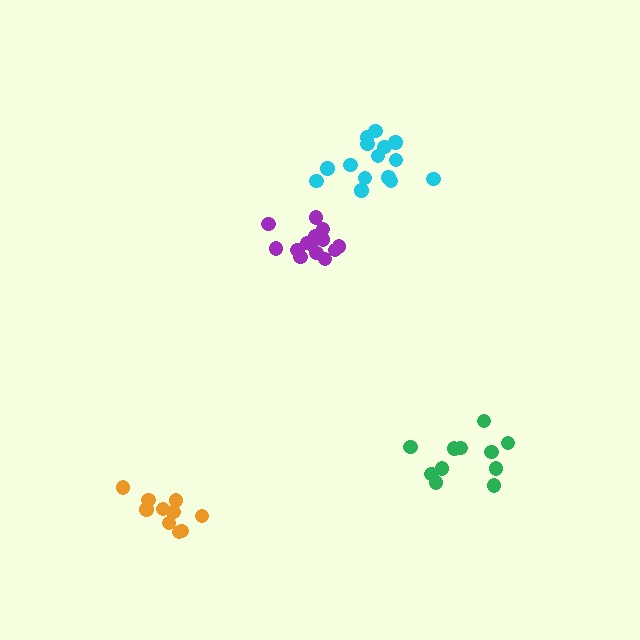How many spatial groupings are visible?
There are 4 spatial groupings.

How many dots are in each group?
Group 1: 14 dots, Group 2: 15 dots, Group 3: 13 dots, Group 4: 10 dots (52 total).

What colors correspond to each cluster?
The clusters are colored: purple, cyan, green, orange.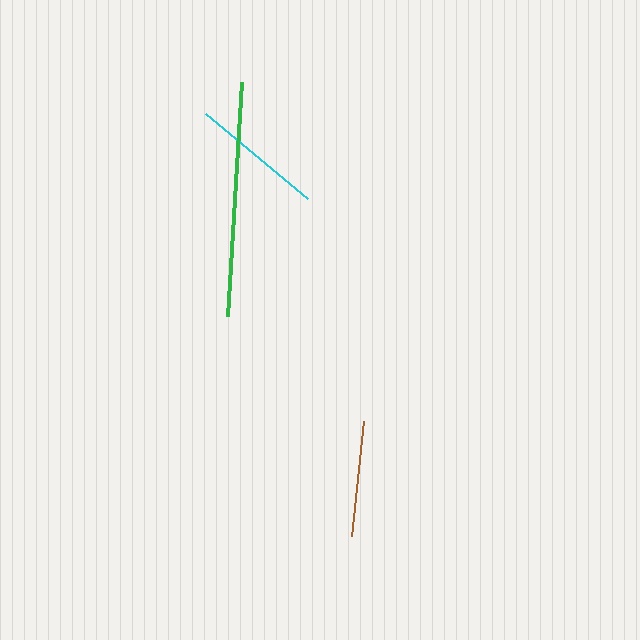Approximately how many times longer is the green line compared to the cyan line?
The green line is approximately 1.8 times the length of the cyan line.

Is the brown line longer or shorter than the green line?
The green line is longer than the brown line.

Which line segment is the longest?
The green line is the longest at approximately 234 pixels.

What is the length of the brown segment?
The brown segment is approximately 115 pixels long.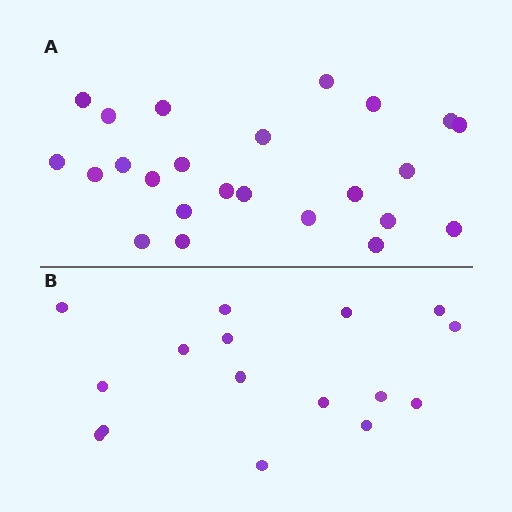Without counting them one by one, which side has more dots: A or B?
Region A (the top region) has more dots.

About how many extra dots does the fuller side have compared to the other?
Region A has roughly 8 or so more dots than region B.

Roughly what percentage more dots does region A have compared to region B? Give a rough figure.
About 50% more.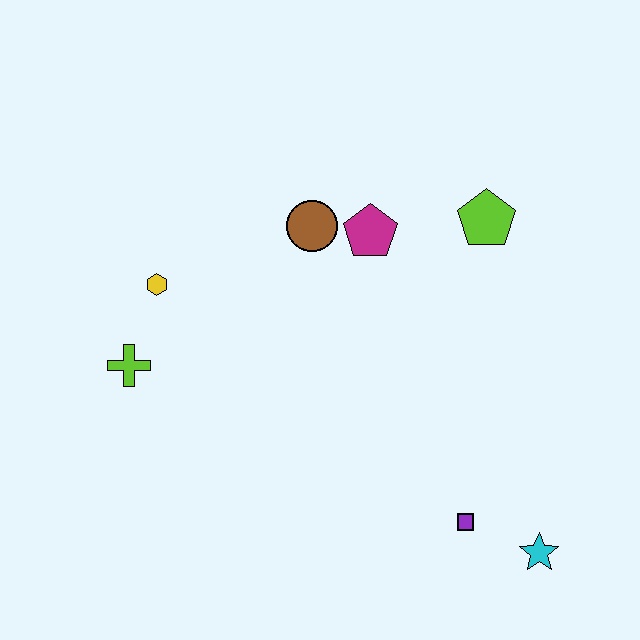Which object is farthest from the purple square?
The yellow hexagon is farthest from the purple square.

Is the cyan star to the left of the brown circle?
No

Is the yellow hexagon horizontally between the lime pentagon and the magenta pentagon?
No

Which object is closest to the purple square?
The cyan star is closest to the purple square.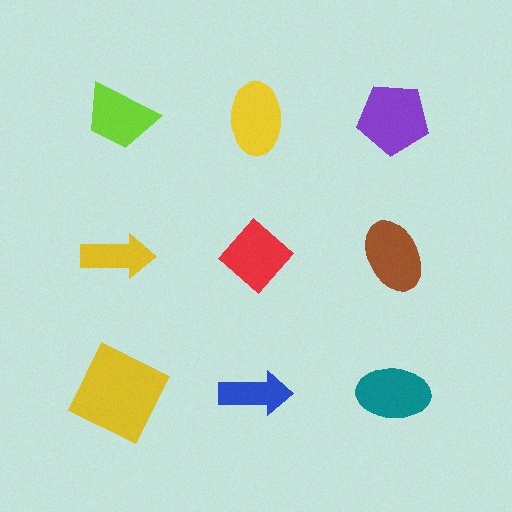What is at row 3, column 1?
A yellow square.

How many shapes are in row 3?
3 shapes.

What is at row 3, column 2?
A blue arrow.